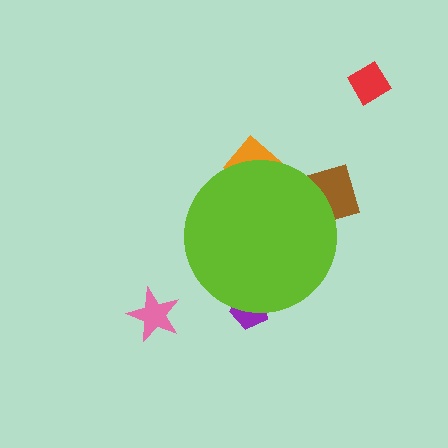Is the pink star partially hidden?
No, the pink star is fully visible.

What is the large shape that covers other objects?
A lime circle.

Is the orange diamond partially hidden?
Yes, the orange diamond is partially hidden behind the lime circle.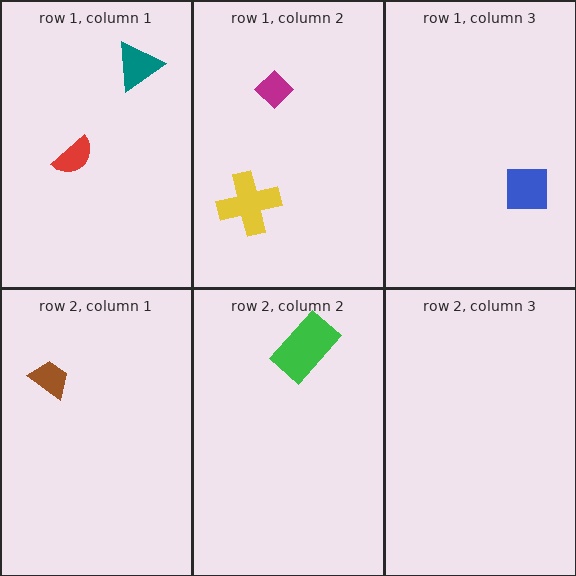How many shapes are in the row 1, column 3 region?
1.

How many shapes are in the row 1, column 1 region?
2.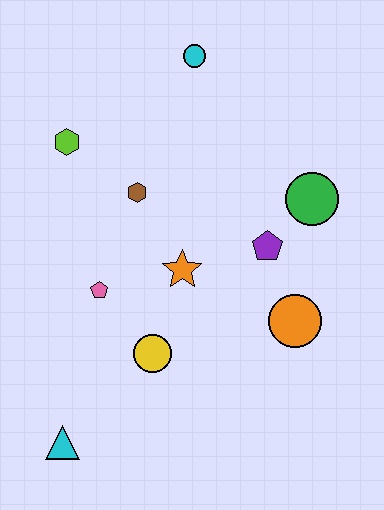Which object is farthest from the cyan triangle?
The cyan circle is farthest from the cyan triangle.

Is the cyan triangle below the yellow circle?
Yes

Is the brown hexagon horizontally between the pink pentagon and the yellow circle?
Yes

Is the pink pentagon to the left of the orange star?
Yes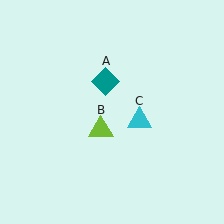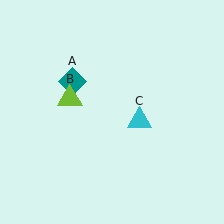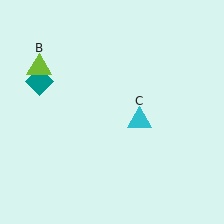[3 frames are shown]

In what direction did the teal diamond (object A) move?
The teal diamond (object A) moved left.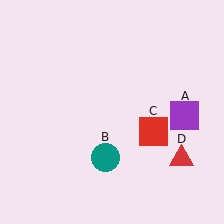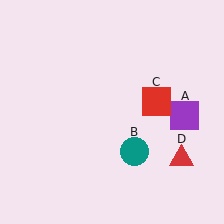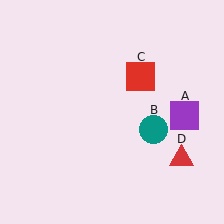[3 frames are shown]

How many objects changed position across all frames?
2 objects changed position: teal circle (object B), red square (object C).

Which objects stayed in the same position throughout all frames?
Purple square (object A) and red triangle (object D) remained stationary.